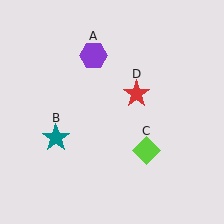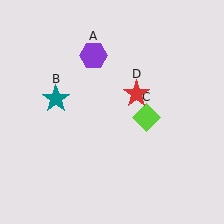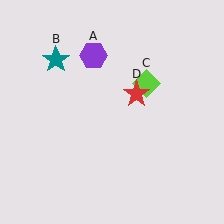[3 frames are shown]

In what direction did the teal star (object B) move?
The teal star (object B) moved up.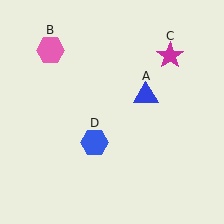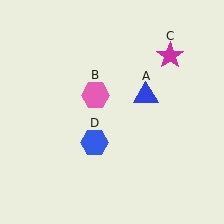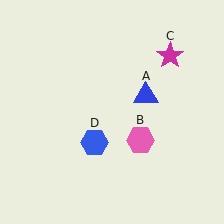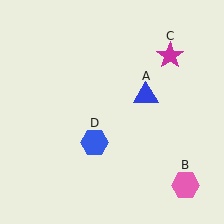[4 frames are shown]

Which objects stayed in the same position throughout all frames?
Blue triangle (object A) and magenta star (object C) and blue hexagon (object D) remained stationary.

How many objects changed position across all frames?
1 object changed position: pink hexagon (object B).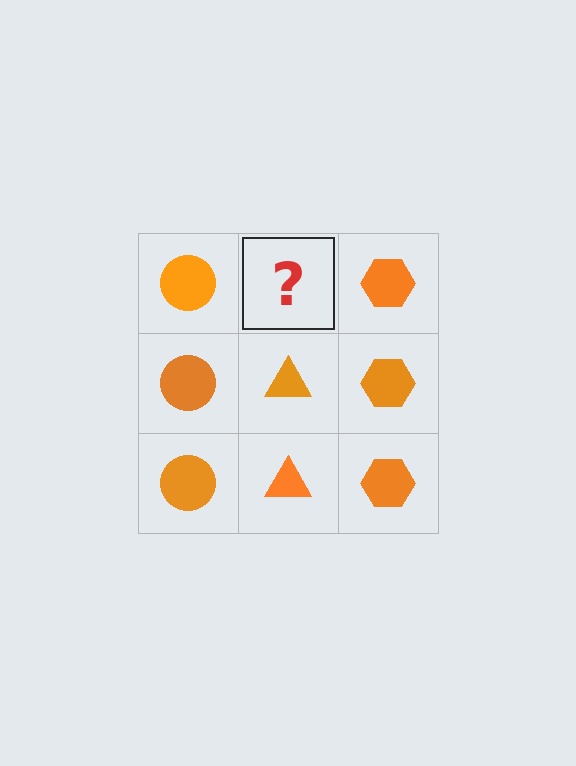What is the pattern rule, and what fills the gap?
The rule is that each column has a consistent shape. The gap should be filled with an orange triangle.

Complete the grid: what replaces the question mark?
The question mark should be replaced with an orange triangle.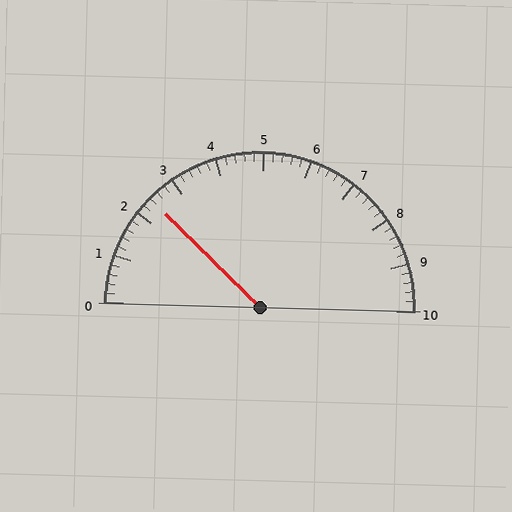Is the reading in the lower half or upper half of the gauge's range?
The reading is in the lower half of the range (0 to 10).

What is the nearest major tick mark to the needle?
The nearest major tick mark is 2.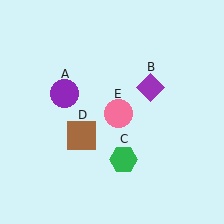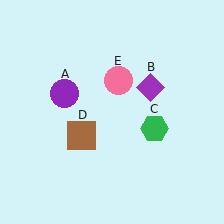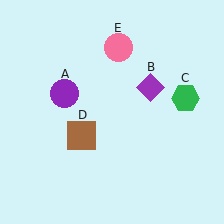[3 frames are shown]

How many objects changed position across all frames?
2 objects changed position: green hexagon (object C), pink circle (object E).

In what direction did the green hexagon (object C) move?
The green hexagon (object C) moved up and to the right.